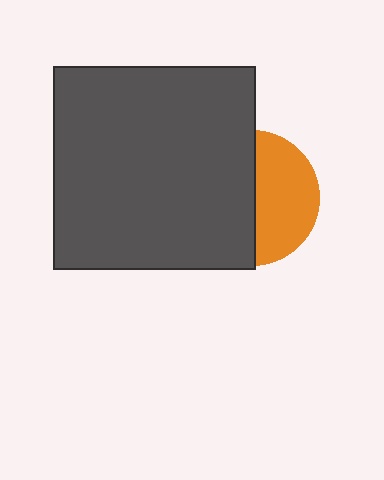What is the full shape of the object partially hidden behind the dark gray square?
The partially hidden object is an orange circle.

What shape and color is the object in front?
The object in front is a dark gray square.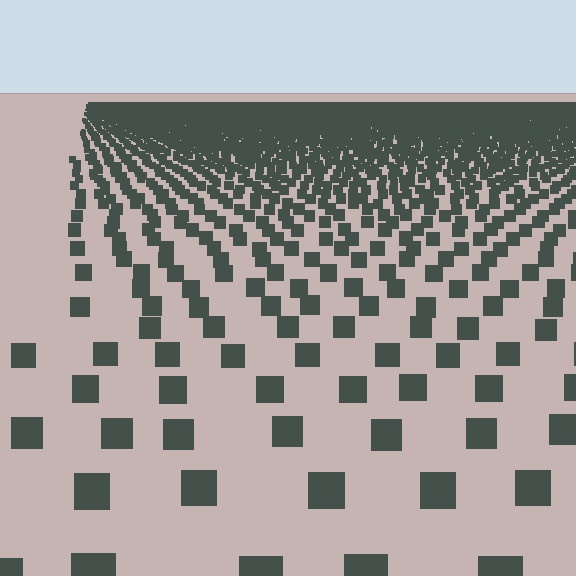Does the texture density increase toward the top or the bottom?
Density increases toward the top.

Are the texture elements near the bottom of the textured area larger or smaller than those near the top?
Larger. Near the bottom, elements are closer to the viewer and appear at a bigger on-screen size.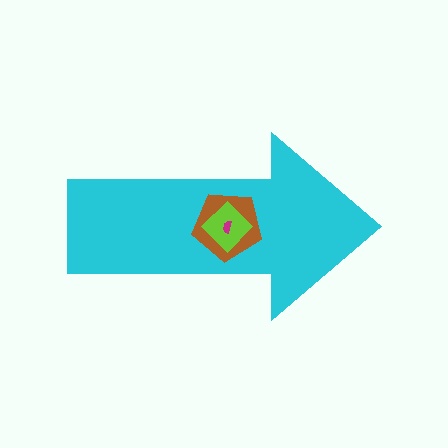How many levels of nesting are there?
4.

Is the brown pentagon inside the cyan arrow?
Yes.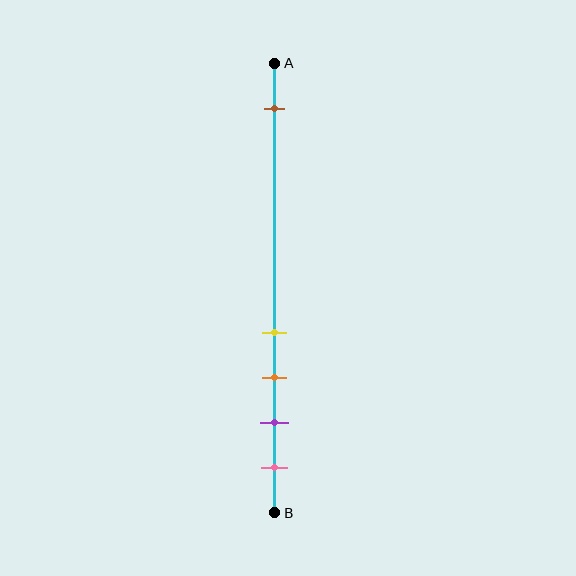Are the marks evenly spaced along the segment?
No, the marks are not evenly spaced.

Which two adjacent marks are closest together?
The yellow and orange marks are the closest adjacent pair.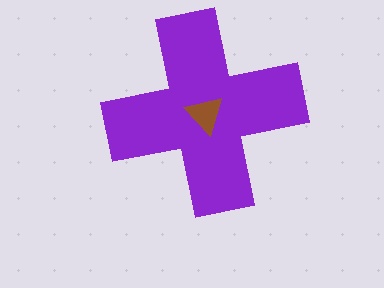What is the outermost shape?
The purple cross.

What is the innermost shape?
The brown triangle.